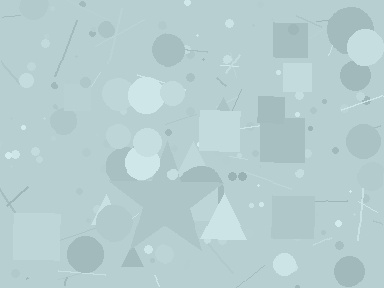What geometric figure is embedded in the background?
A star is embedded in the background.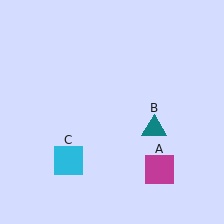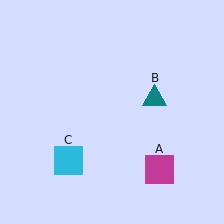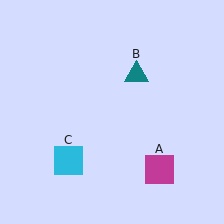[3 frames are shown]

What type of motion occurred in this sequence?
The teal triangle (object B) rotated counterclockwise around the center of the scene.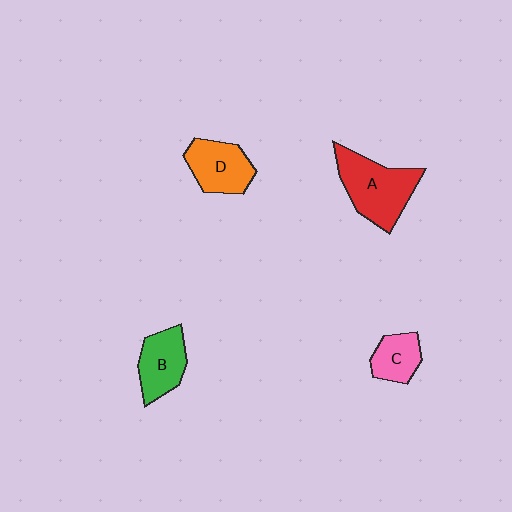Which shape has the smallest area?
Shape C (pink).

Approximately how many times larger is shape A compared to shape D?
Approximately 1.4 times.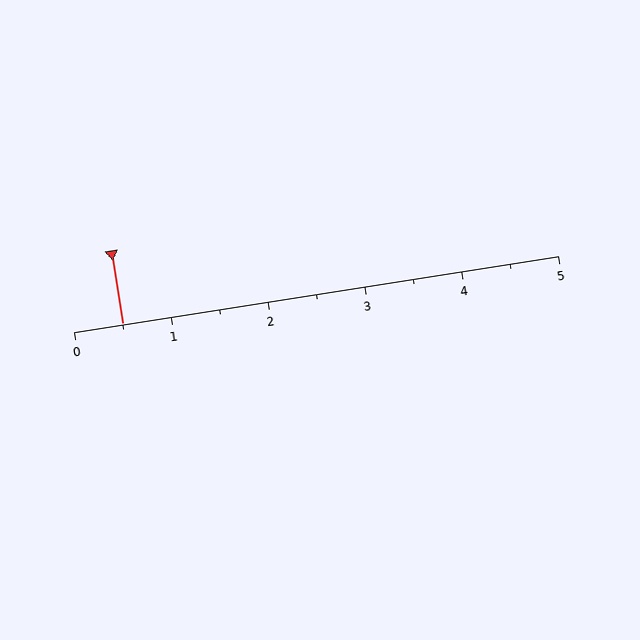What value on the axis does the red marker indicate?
The marker indicates approximately 0.5.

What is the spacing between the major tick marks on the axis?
The major ticks are spaced 1 apart.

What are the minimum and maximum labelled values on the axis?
The axis runs from 0 to 5.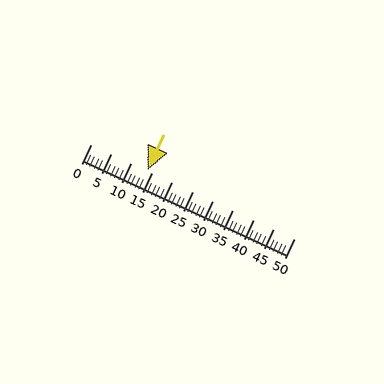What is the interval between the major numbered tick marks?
The major tick marks are spaced 5 units apart.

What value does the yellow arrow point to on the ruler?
The yellow arrow points to approximately 14.